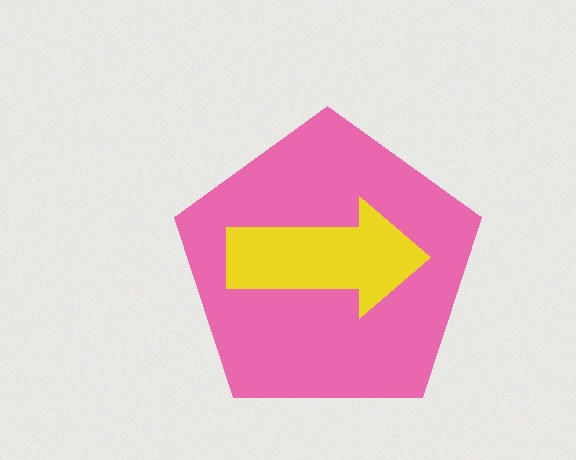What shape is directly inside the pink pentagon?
The yellow arrow.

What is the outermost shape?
The pink pentagon.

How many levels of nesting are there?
2.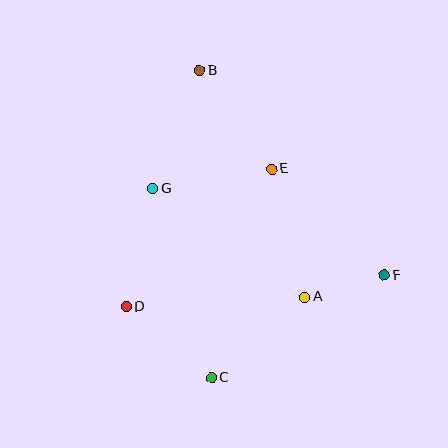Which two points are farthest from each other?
Points B and C are farthest from each other.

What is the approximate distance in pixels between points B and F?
The distance between B and F is approximately 276 pixels.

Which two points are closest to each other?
Points A and F are closest to each other.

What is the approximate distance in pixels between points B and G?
The distance between B and G is approximately 127 pixels.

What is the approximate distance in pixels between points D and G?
The distance between D and G is approximately 121 pixels.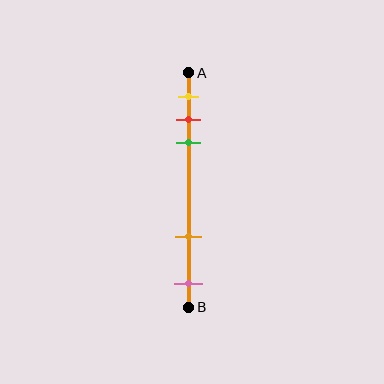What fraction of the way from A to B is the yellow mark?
The yellow mark is approximately 10% (0.1) of the way from A to B.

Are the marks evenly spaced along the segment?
No, the marks are not evenly spaced.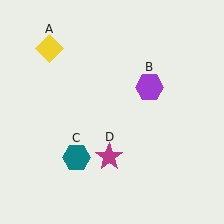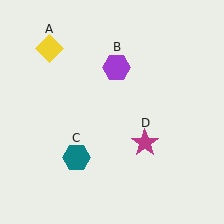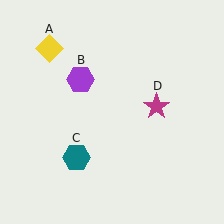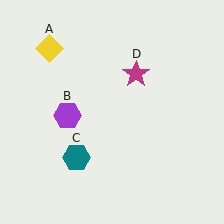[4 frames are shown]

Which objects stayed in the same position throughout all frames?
Yellow diamond (object A) and teal hexagon (object C) remained stationary.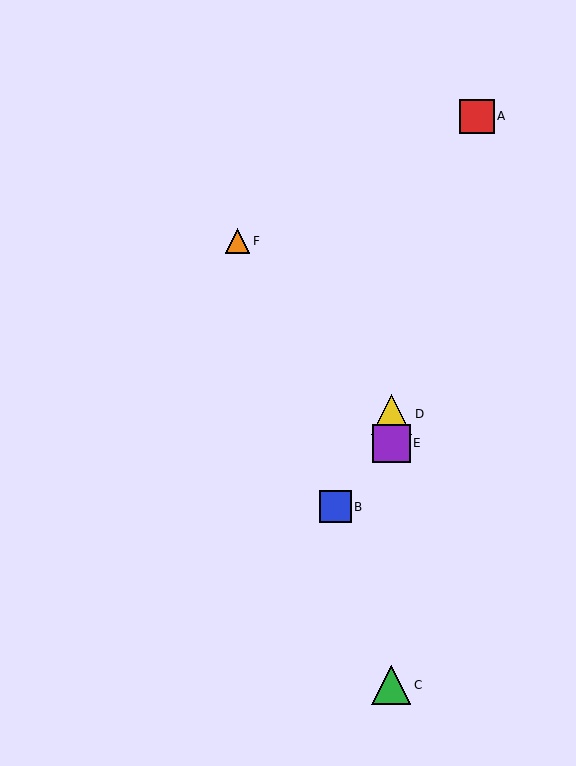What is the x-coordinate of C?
Object C is at x≈391.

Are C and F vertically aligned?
No, C is at x≈391 and F is at x≈237.